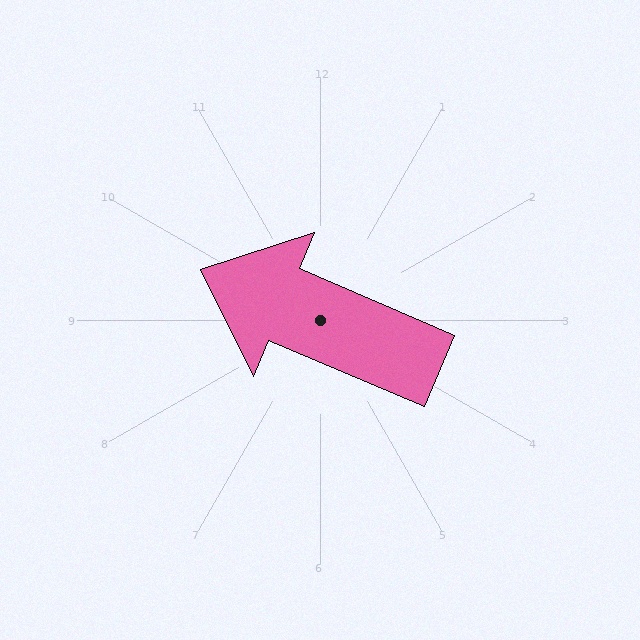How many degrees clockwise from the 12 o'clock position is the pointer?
Approximately 293 degrees.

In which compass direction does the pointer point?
Northwest.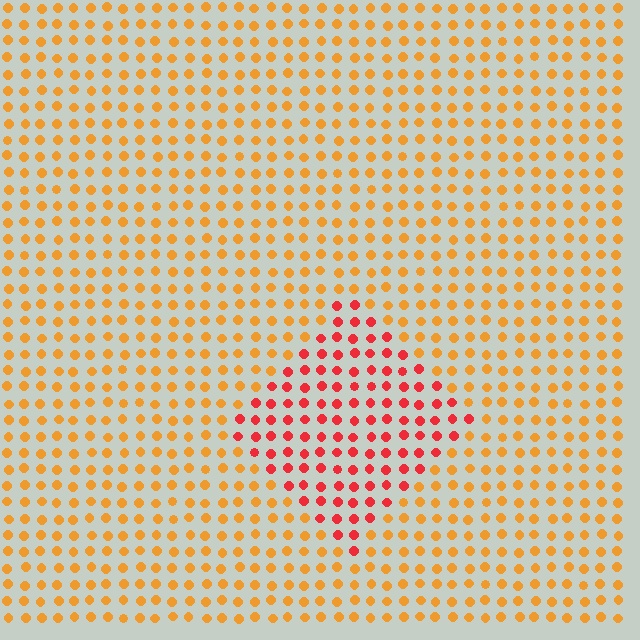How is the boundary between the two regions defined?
The boundary is defined purely by a slight shift in hue (about 38 degrees). Spacing, size, and orientation are identical on both sides.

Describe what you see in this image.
The image is filled with small orange elements in a uniform arrangement. A diamond-shaped region is visible where the elements are tinted to a slightly different hue, forming a subtle color boundary.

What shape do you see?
I see a diamond.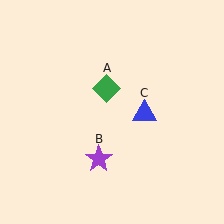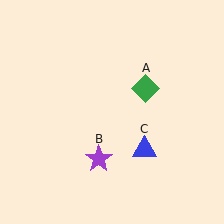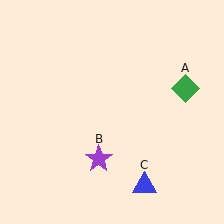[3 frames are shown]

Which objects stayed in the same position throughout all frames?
Purple star (object B) remained stationary.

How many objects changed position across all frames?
2 objects changed position: green diamond (object A), blue triangle (object C).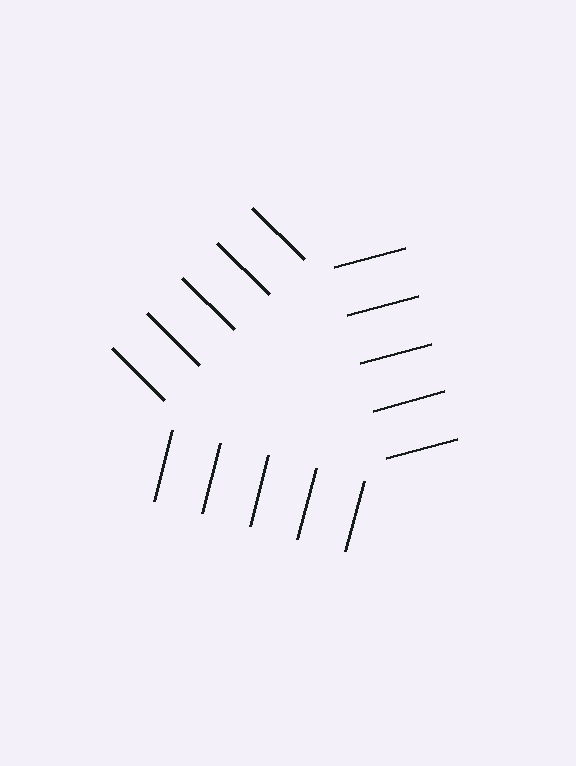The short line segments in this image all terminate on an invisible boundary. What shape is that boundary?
An illusory triangle — the line segments terminate on its edges but no continuous stroke is drawn.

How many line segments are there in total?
15 — 5 along each of the 3 edges.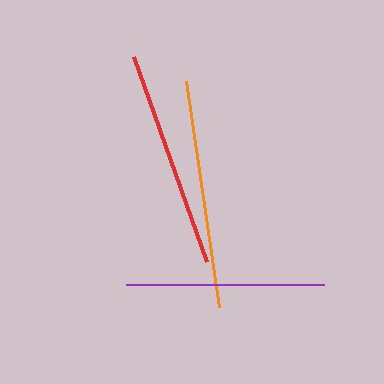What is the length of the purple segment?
The purple segment is approximately 198 pixels long.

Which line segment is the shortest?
The purple line is the shortest at approximately 198 pixels.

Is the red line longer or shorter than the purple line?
The red line is longer than the purple line.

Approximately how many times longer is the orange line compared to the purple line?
The orange line is approximately 1.2 times the length of the purple line.